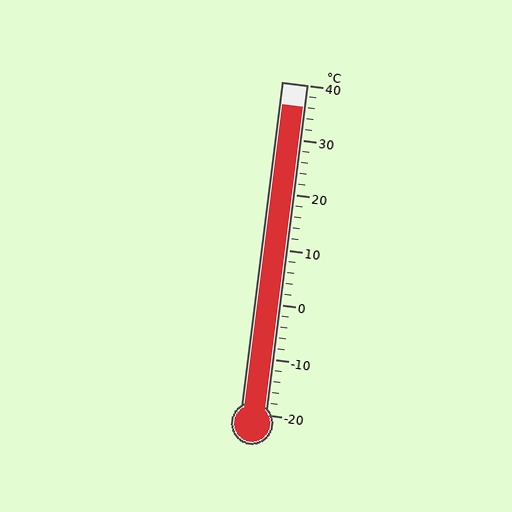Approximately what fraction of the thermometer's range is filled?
The thermometer is filled to approximately 95% of its range.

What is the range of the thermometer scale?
The thermometer scale ranges from -20°C to 40°C.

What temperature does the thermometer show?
The thermometer shows approximately 36°C.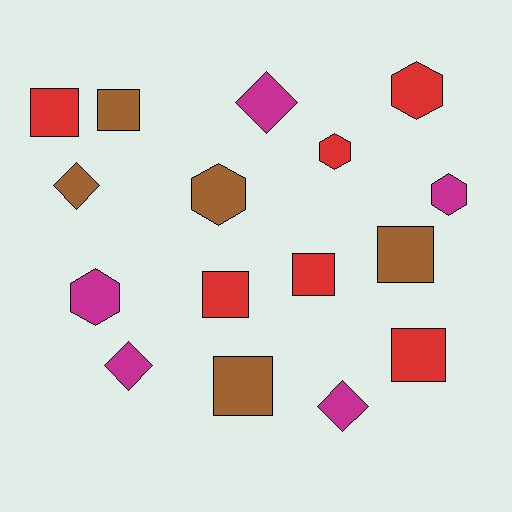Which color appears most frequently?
Red, with 6 objects.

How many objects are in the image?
There are 16 objects.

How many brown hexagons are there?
There is 1 brown hexagon.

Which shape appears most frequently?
Square, with 7 objects.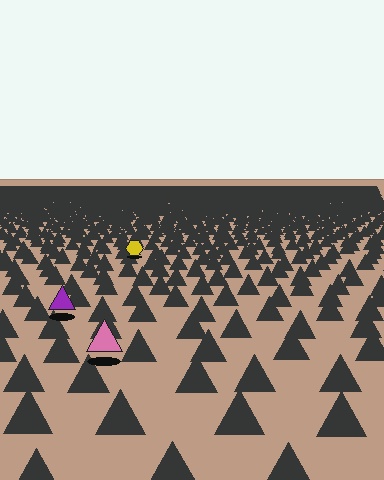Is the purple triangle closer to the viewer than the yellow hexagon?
Yes. The purple triangle is closer — you can tell from the texture gradient: the ground texture is coarser near it.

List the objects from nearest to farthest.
From nearest to farthest: the pink triangle, the purple triangle, the yellow hexagon.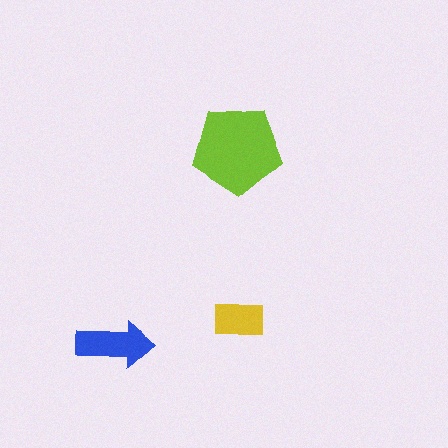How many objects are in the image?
There are 3 objects in the image.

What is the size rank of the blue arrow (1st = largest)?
2nd.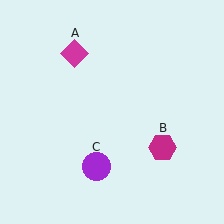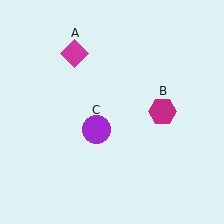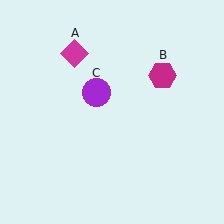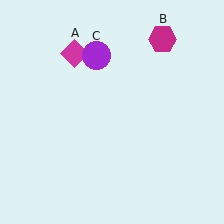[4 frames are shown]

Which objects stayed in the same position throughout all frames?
Magenta diamond (object A) remained stationary.